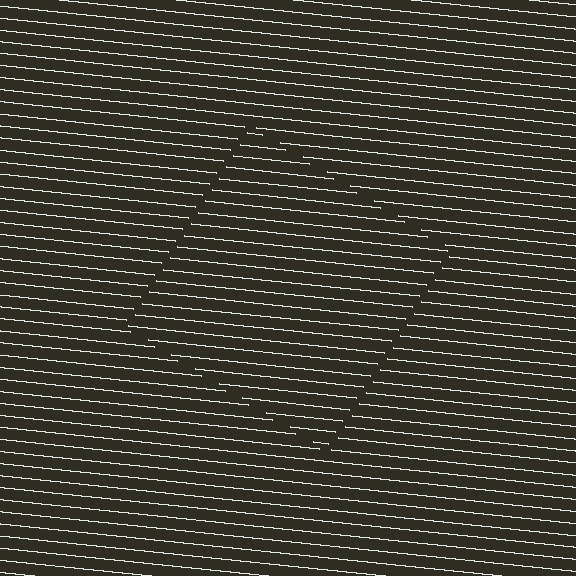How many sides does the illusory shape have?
4 sides — the line-ends trace a square.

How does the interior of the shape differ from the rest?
The interior of the shape contains the same grating, shifted by half a period — the contour is defined by the phase discontinuity where line-ends from the inner and outer gratings abut.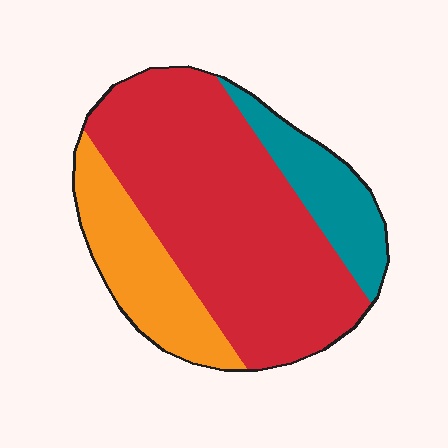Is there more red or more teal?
Red.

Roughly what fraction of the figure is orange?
Orange takes up about one fifth (1/5) of the figure.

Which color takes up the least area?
Teal, at roughly 15%.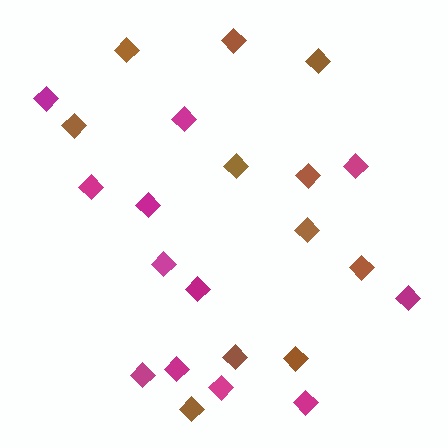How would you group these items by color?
There are 2 groups: one group of brown diamonds (11) and one group of magenta diamonds (12).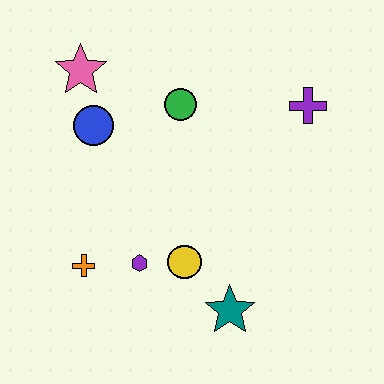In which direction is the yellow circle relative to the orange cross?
The yellow circle is to the right of the orange cross.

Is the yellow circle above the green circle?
No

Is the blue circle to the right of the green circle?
No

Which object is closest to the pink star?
The blue circle is closest to the pink star.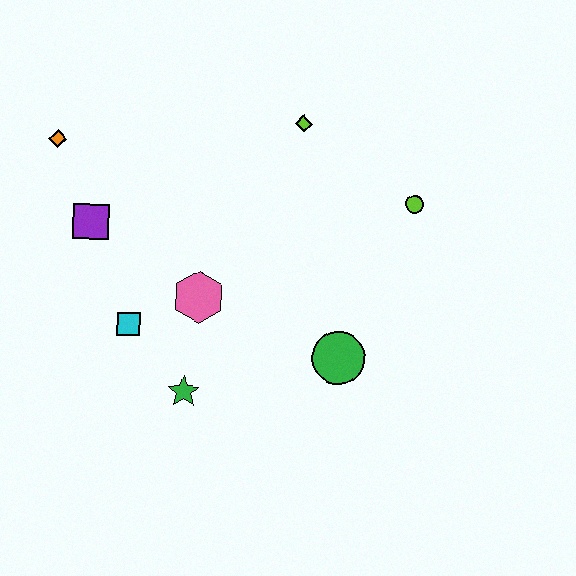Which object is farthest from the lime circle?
The orange diamond is farthest from the lime circle.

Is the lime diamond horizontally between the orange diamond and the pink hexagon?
No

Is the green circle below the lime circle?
Yes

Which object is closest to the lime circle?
The lime diamond is closest to the lime circle.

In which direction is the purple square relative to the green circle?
The purple square is to the left of the green circle.